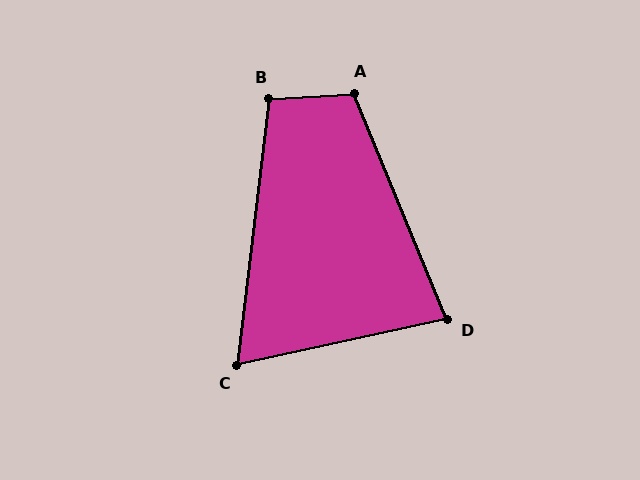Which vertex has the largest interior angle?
A, at approximately 109 degrees.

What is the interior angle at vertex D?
Approximately 80 degrees (acute).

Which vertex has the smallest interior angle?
C, at approximately 71 degrees.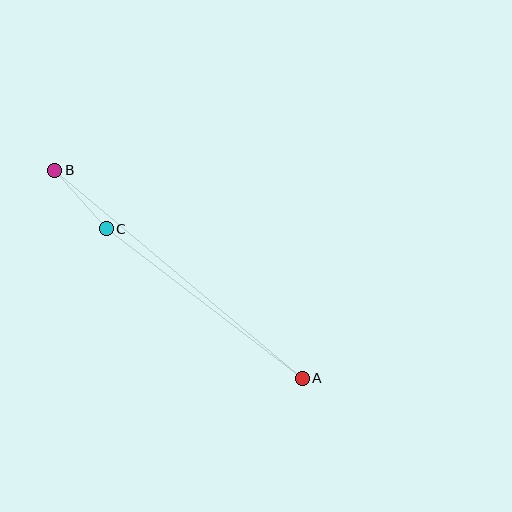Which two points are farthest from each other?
Points A and B are farthest from each other.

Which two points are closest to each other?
Points B and C are closest to each other.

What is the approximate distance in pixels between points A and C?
The distance between A and C is approximately 246 pixels.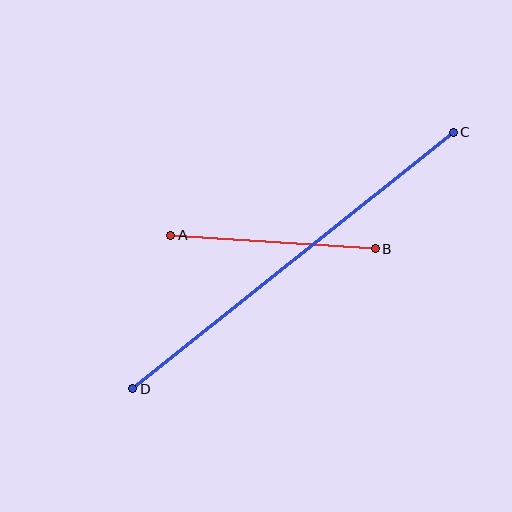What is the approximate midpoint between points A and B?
The midpoint is at approximately (273, 242) pixels.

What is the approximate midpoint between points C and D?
The midpoint is at approximately (293, 260) pixels.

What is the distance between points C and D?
The distance is approximately 410 pixels.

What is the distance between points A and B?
The distance is approximately 205 pixels.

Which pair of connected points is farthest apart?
Points C and D are farthest apart.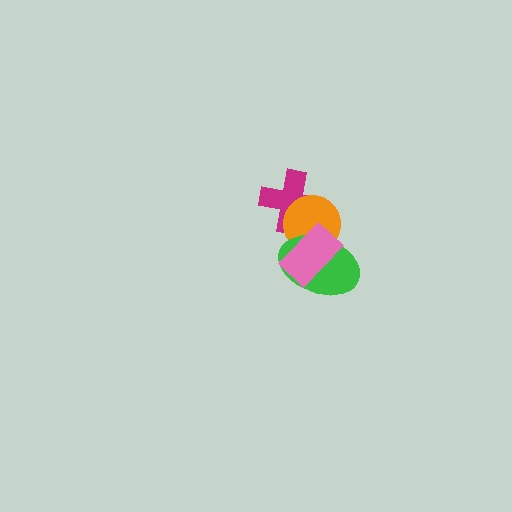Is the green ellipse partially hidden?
Yes, it is partially covered by another shape.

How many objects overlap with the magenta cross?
1 object overlaps with the magenta cross.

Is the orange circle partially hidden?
Yes, it is partially covered by another shape.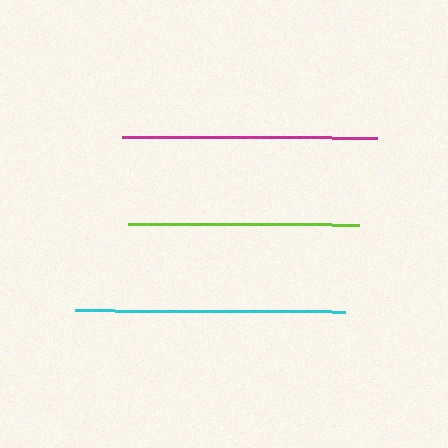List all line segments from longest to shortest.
From longest to shortest: cyan, magenta, lime.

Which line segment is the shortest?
The lime line is the shortest at approximately 231 pixels.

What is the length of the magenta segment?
The magenta segment is approximately 254 pixels long.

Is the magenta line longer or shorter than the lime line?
The magenta line is longer than the lime line.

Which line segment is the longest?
The cyan line is the longest at approximately 270 pixels.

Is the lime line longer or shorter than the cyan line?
The cyan line is longer than the lime line.